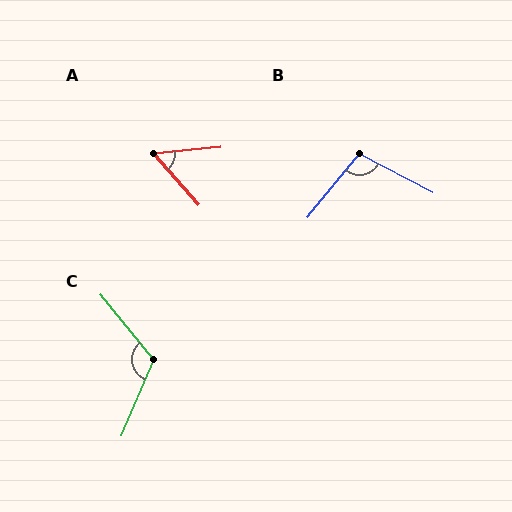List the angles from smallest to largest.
A (54°), B (101°), C (118°).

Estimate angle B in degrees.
Approximately 101 degrees.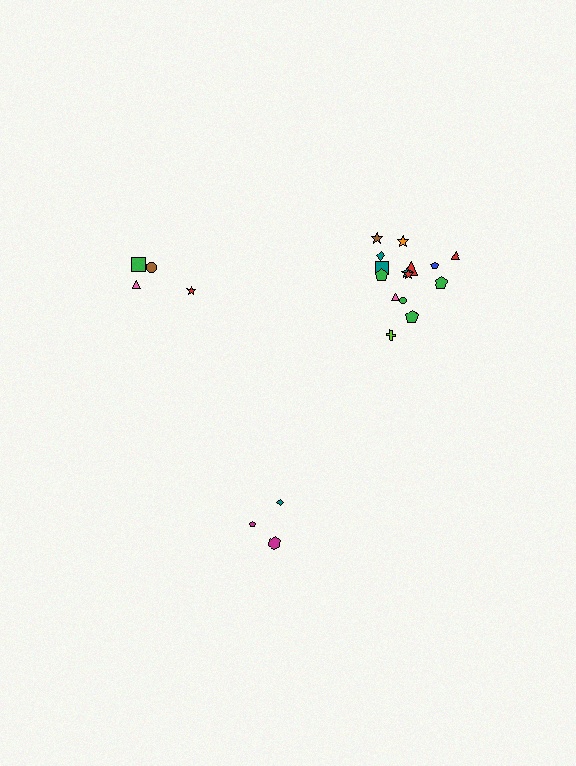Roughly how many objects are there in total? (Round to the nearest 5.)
Roughly 25 objects in total.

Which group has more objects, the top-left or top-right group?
The top-right group.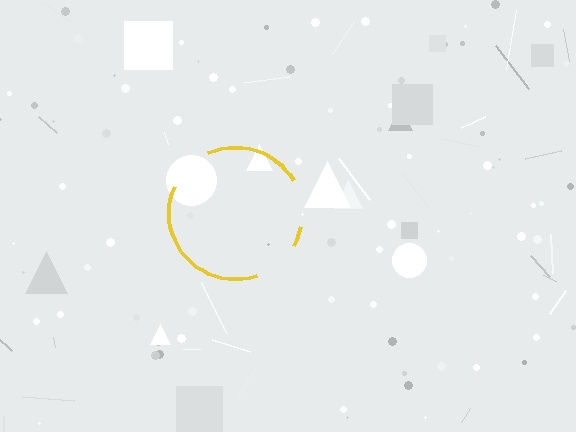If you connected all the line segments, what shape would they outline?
They would outline a circle.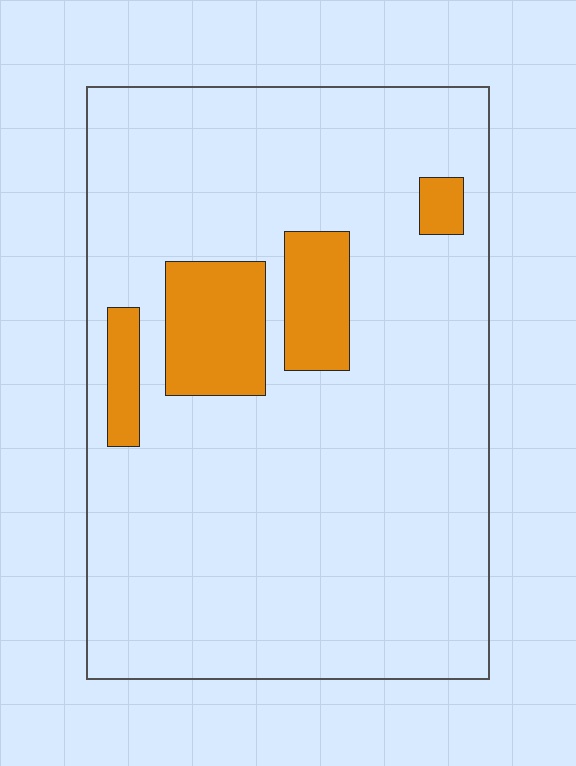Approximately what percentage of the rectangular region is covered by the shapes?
Approximately 15%.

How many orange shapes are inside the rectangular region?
4.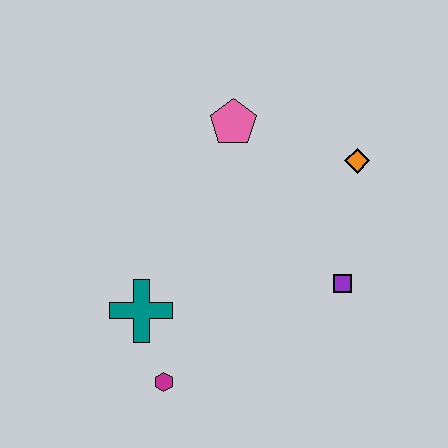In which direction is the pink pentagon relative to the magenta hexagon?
The pink pentagon is above the magenta hexagon.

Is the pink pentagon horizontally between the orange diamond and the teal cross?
Yes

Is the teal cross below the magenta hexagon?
No